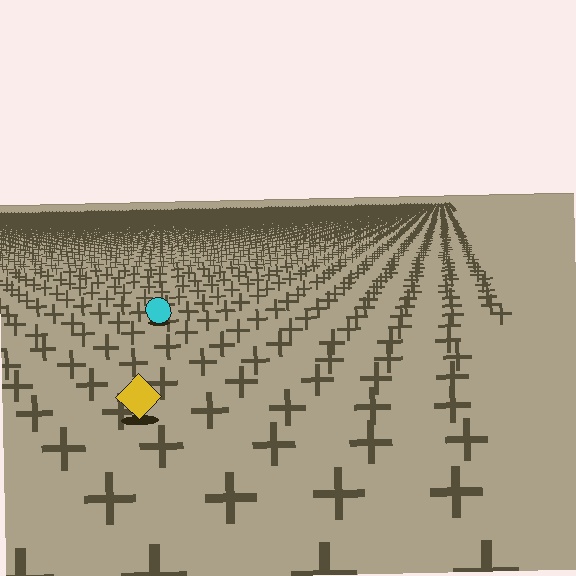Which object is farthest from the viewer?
The cyan circle is farthest from the viewer. It appears smaller and the ground texture around it is denser.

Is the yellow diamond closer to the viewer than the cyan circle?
Yes. The yellow diamond is closer — you can tell from the texture gradient: the ground texture is coarser near it.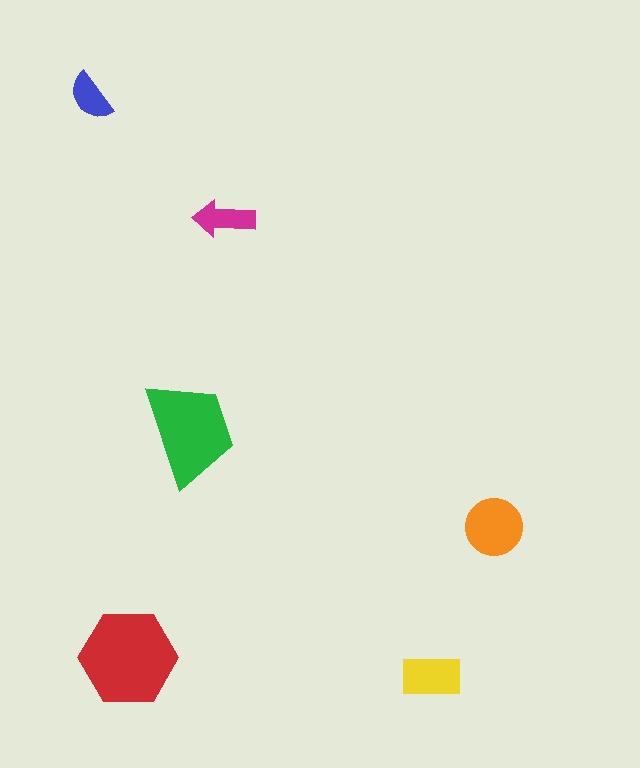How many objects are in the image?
There are 6 objects in the image.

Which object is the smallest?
The blue semicircle.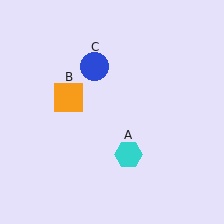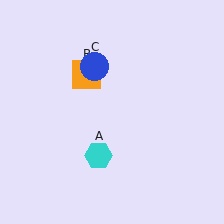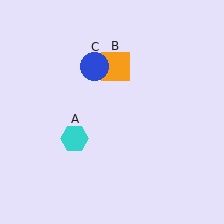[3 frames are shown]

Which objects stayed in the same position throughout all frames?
Blue circle (object C) remained stationary.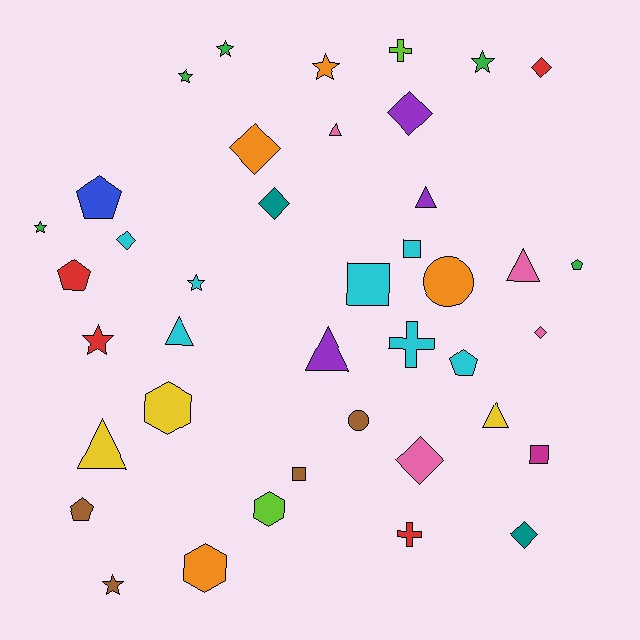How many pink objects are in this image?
There are 4 pink objects.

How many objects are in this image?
There are 40 objects.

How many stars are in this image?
There are 8 stars.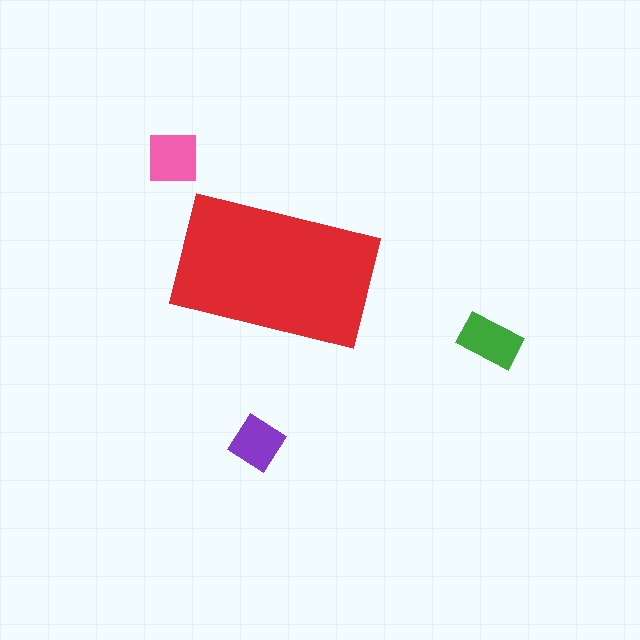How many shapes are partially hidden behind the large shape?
0 shapes are partially hidden.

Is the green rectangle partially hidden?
No, the green rectangle is fully visible.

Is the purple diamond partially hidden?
No, the purple diamond is fully visible.